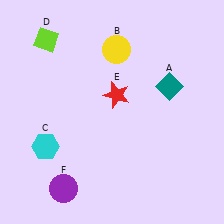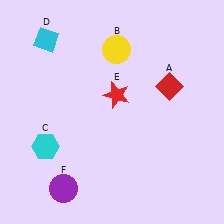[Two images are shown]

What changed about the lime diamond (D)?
In Image 1, D is lime. In Image 2, it changed to cyan.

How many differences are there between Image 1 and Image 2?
There are 2 differences between the two images.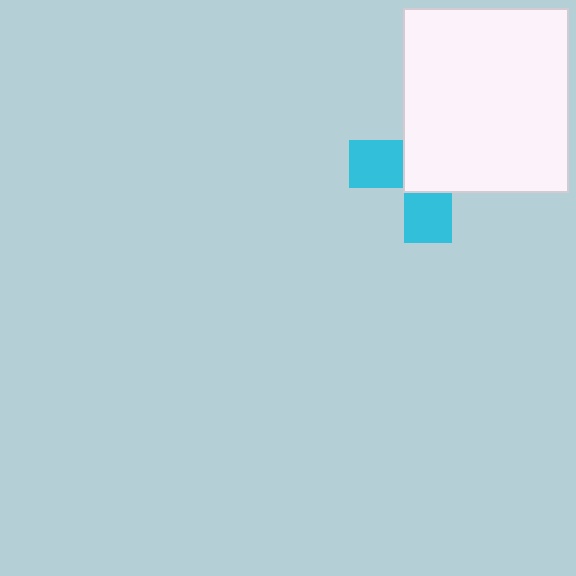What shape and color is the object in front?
The object in front is a white rectangle.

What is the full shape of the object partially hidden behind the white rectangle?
The partially hidden object is a cyan cross.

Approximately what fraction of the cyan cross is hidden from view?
Roughly 61% of the cyan cross is hidden behind the white rectangle.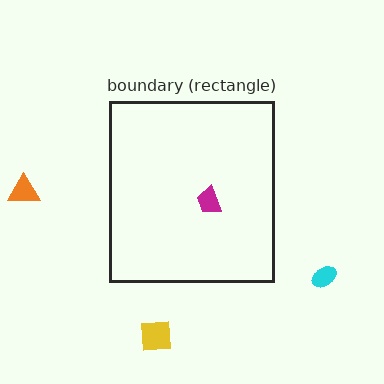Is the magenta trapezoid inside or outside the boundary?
Inside.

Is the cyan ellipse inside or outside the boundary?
Outside.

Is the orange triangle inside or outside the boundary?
Outside.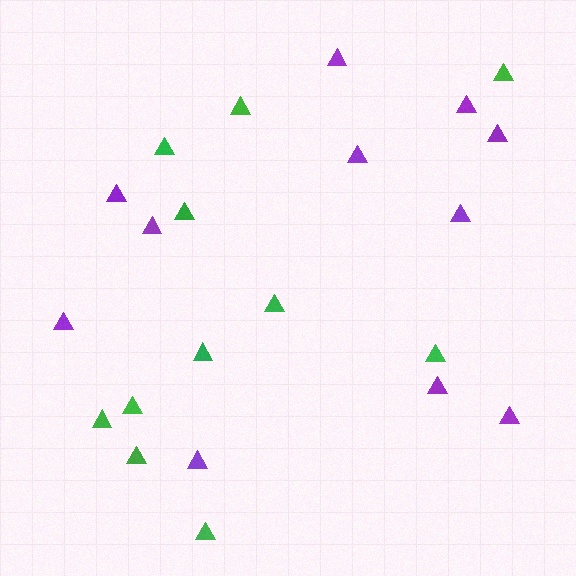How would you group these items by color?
There are 2 groups: one group of green triangles (11) and one group of purple triangles (11).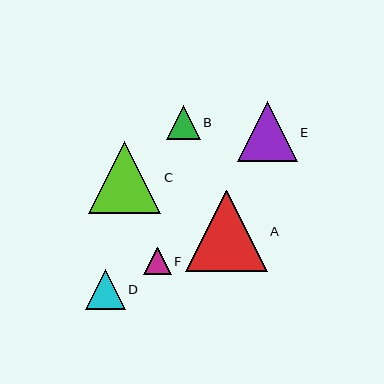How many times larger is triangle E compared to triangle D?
Triangle E is approximately 1.5 times the size of triangle D.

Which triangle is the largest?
Triangle A is the largest with a size of approximately 81 pixels.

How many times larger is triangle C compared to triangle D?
Triangle C is approximately 1.8 times the size of triangle D.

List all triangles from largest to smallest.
From largest to smallest: A, C, E, D, B, F.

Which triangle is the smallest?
Triangle F is the smallest with a size of approximately 28 pixels.